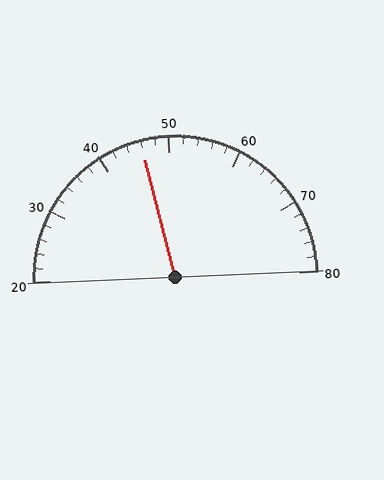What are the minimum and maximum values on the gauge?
The gauge ranges from 20 to 80.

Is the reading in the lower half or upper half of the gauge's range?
The reading is in the lower half of the range (20 to 80).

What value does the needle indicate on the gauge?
The needle indicates approximately 46.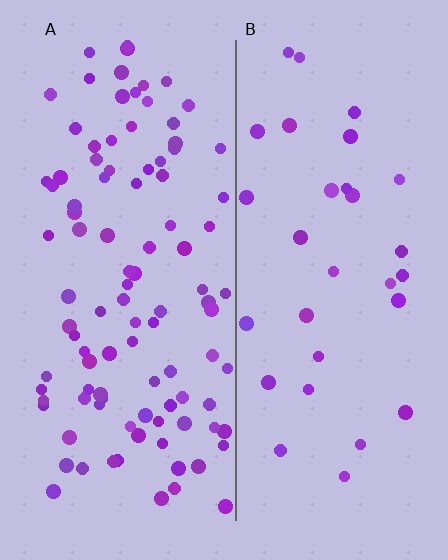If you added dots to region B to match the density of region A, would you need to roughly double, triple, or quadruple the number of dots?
Approximately triple.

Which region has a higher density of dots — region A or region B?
A (the left).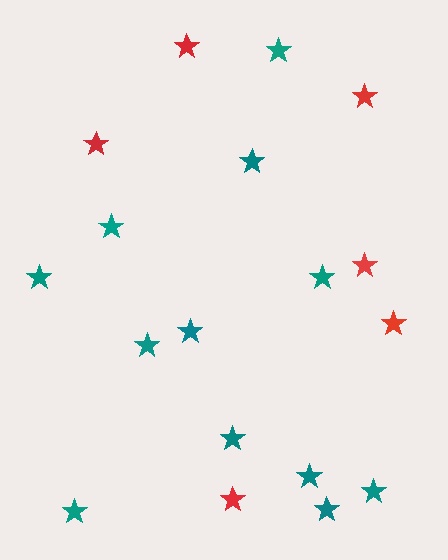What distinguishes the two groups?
There are 2 groups: one group of teal stars (12) and one group of red stars (6).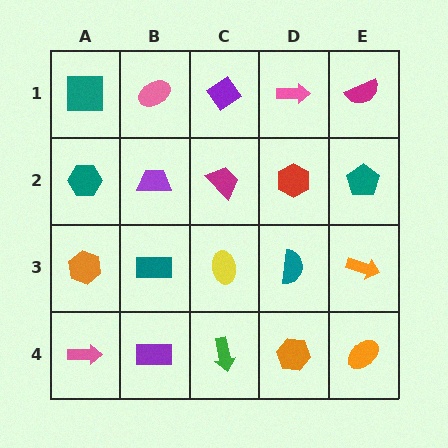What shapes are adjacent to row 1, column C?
A magenta trapezoid (row 2, column C), a pink ellipse (row 1, column B), a pink arrow (row 1, column D).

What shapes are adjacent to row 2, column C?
A purple diamond (row 1, column C), a yellow ellipse (row 3, column C), a purple trapezoid (row 2, column B), a red hexagon (row 2, column D).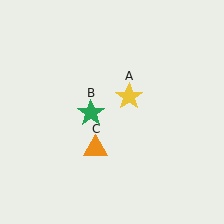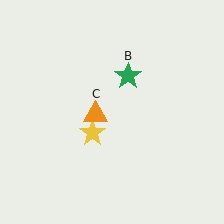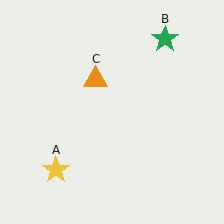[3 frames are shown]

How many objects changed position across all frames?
3 objects changed position: yellow star (object A), green star (object B), orange triangle (object C).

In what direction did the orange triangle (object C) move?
The orange triangle (object C) moved up.